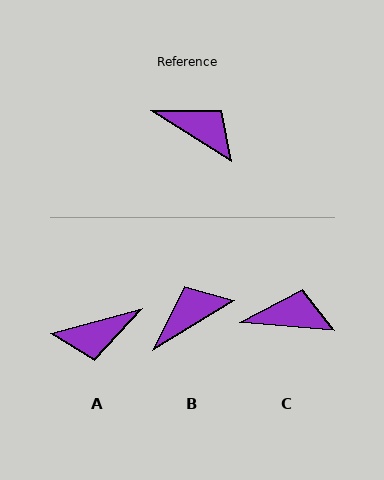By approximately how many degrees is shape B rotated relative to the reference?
Approximately 63 degrees counter-clockwise.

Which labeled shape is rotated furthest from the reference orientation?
A, about 133 degrees away.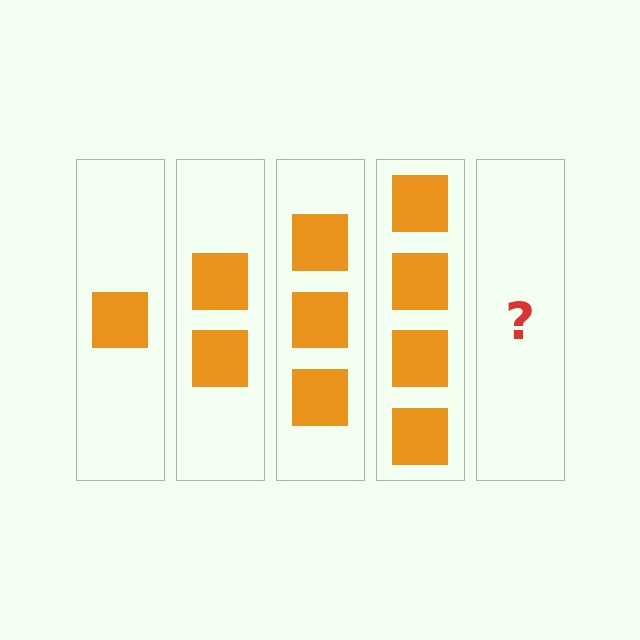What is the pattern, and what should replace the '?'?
The pattern is that each step adds one more square. The '?' should be 5 squares.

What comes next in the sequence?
The next element should be 5 squares.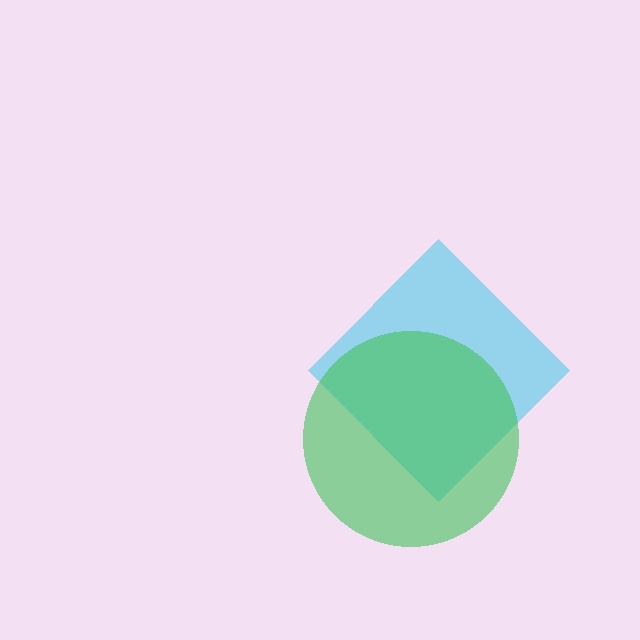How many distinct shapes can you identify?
There are 2 distinct shapes: a cyan diamond, a green circle.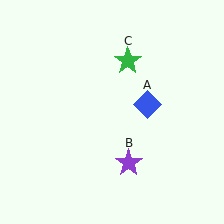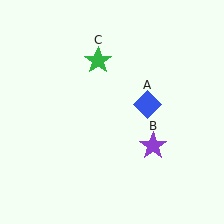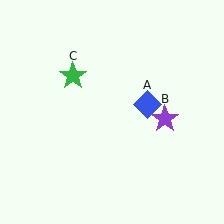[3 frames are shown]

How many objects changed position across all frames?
2 objects changed position: purple star (object B), green star (object C).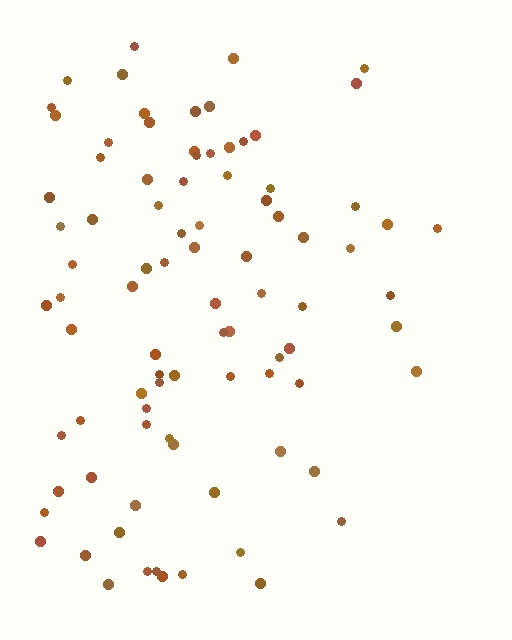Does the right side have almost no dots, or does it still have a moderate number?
Still a moderate number, just noticeably fewer than the left.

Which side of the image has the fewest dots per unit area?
The right.